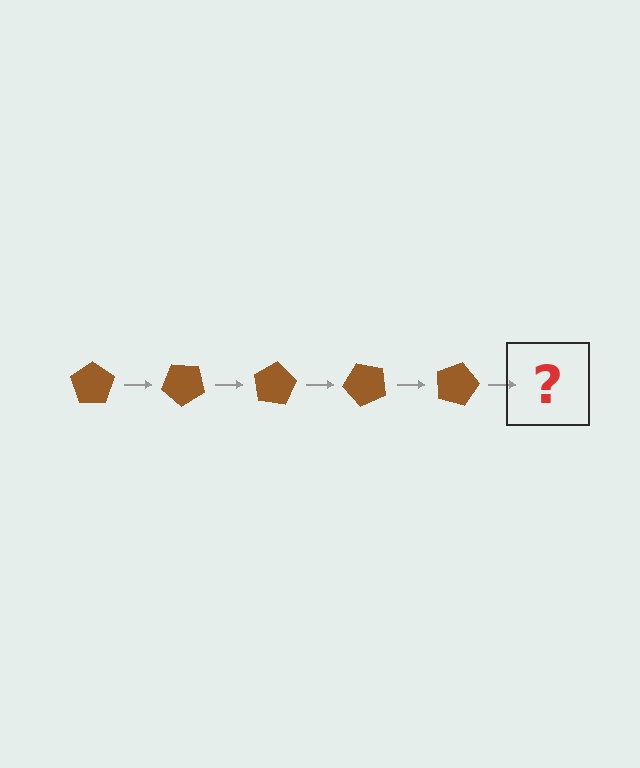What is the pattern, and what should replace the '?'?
The pattern is that the pentagon rotates 40 degrees each step. The '?' should be a brown pentagon rotated 200 degrees.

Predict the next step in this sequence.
The next step is a brown pentagon rotated 200 degrees.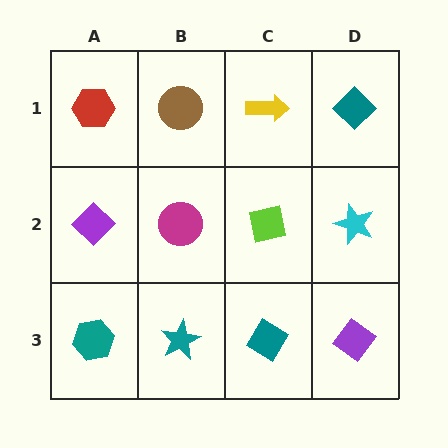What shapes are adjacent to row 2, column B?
A brown circle (row 1, column B), a teal star (row 3, column B), a purple diamond (row 2, column A), a lime square (row 2, column C).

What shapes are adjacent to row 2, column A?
A red hexagon (row 1, column A), a teal hexagon (row 3, column A), a magenta circle (row 2, column B).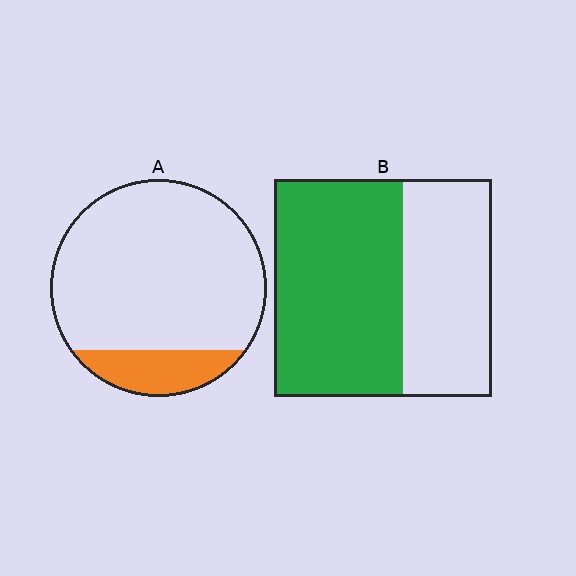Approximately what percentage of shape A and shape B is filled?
A is approximately 15% and B is approximately 60%.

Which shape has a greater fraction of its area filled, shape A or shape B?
Shape B.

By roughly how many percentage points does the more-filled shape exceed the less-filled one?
By roughly 45 percentage points (B over A).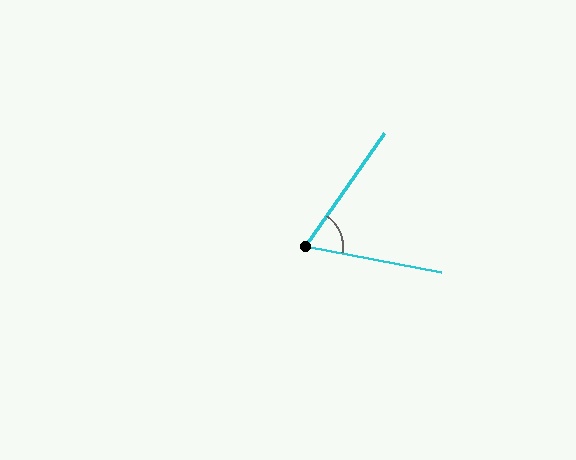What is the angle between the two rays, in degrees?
Approximately 66 degrees.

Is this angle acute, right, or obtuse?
It is acute.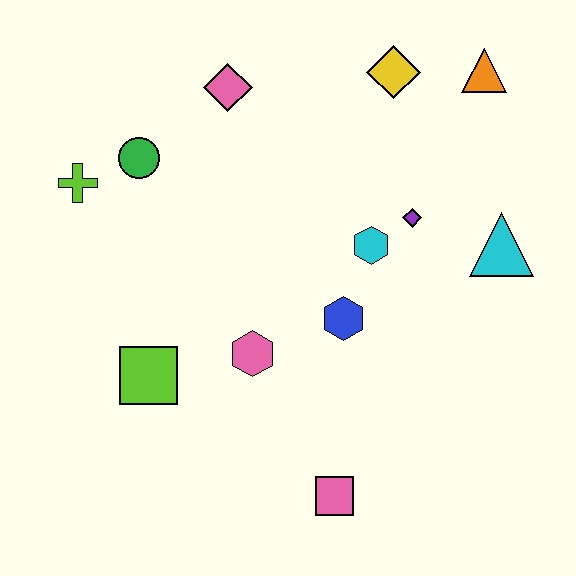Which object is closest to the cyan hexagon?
The purple diamond is closest to the cyan hexagon.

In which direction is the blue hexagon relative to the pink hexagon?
The blue hexagon is to the right of the pink hexagon.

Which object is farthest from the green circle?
The pink square is farthest from the green circle.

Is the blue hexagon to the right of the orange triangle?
No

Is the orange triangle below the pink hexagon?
No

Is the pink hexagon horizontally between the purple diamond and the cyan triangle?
No